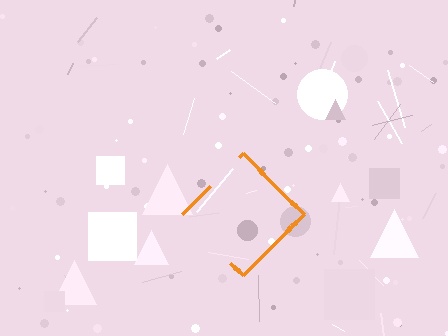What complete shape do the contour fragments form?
The contour fragments form a diamond.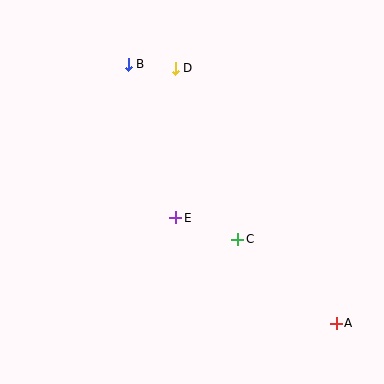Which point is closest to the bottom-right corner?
Point A is closest to the bottom-right corner.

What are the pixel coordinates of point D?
Point D is at (175, 68).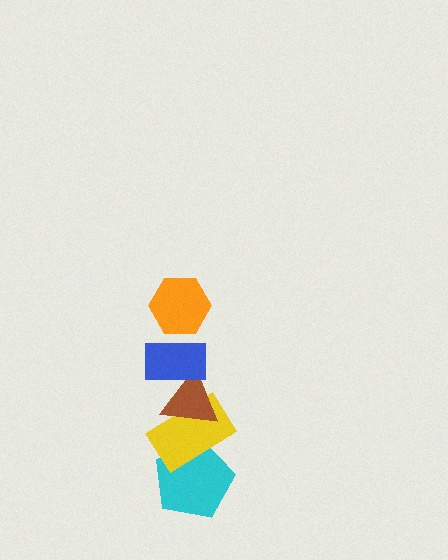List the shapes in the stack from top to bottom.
From top to bottom: the orange hexagon, the blue rectangle, the brown triangle, the yellow rectangle, the cyan pentagon.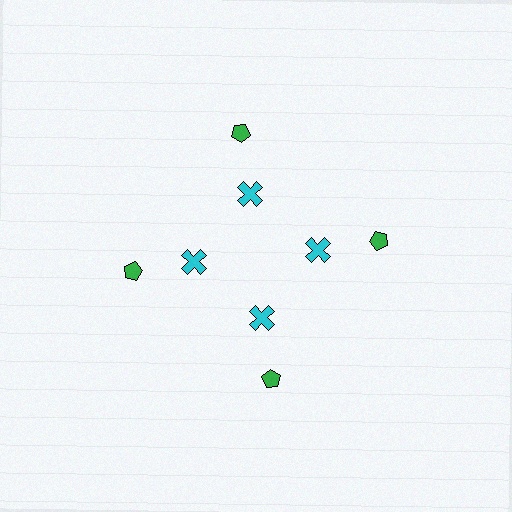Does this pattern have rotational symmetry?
Yes, this pattern has 4-fold rotational symmetry. It looks the same after rotating 90 degrees around the center.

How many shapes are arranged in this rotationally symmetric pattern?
There are 8 shapes, arranged in 4 groups of 2.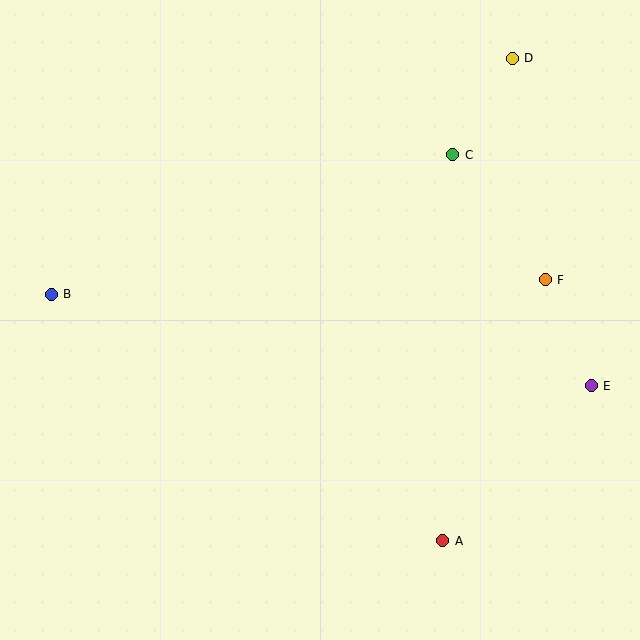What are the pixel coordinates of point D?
Point D is at (512, 58).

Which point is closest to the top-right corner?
Point D is closest to the top-right corner.